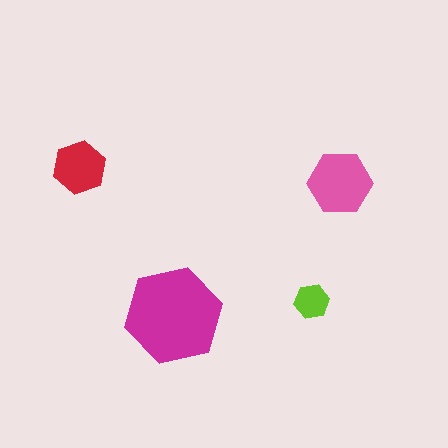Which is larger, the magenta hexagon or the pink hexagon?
The magenta one.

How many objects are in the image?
There are 4 objects in the image.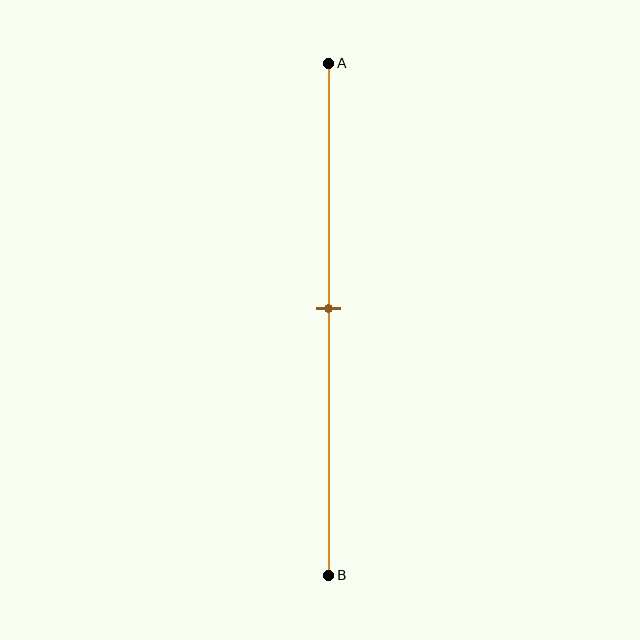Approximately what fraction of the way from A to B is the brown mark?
The brown mark is approximately 50% of the way from A to B.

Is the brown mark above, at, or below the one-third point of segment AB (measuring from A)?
The brown mark is below the one-third point of segment AB.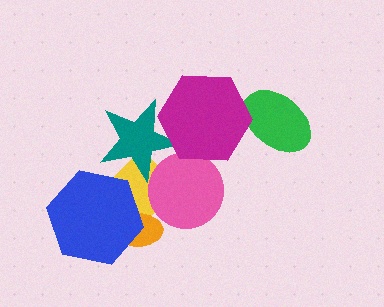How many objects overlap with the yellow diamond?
4 objects overlap with the yellow diamond.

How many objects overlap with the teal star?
3 objects overlap with the teal star.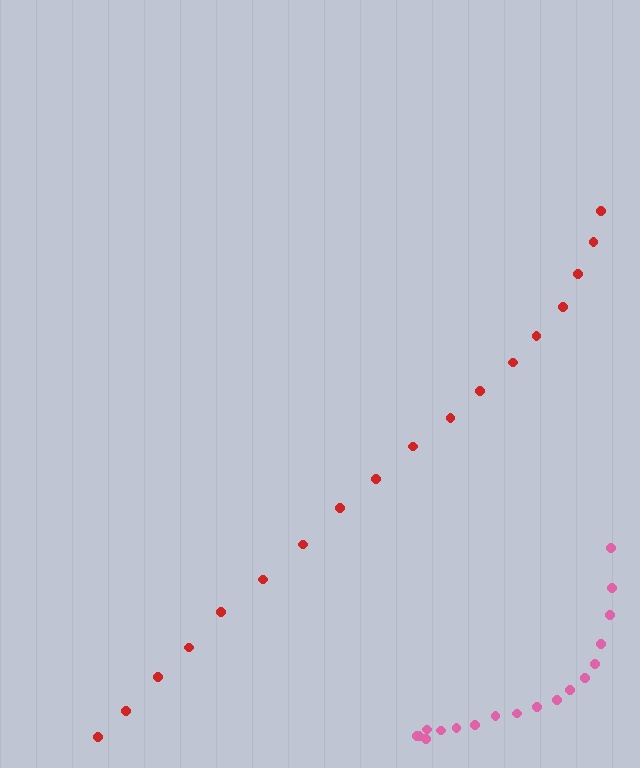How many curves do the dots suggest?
There are 2 distinct paths.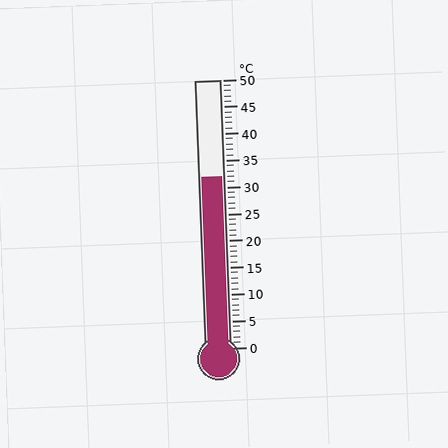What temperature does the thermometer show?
The thermometer shows approximately 32°C.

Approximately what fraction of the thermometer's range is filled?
The thermometer is filled to approximately 65% of its range.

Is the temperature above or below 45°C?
The temperature is below 45°C.